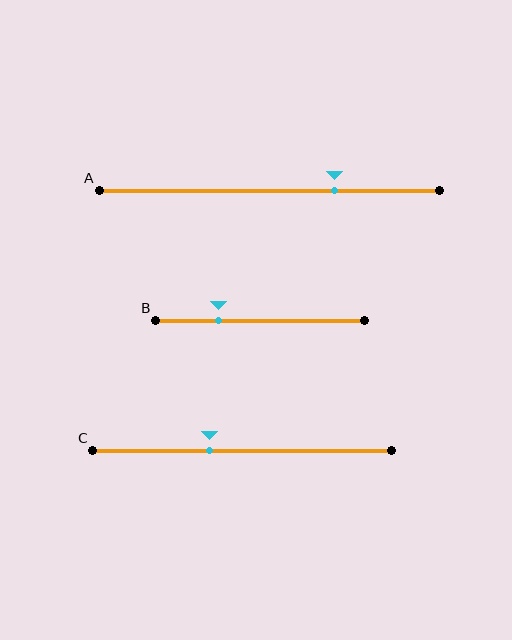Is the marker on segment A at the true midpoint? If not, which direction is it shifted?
No, the marker on segment A is shifted to the right by about 19% of the segment length.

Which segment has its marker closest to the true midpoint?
Segment C has its marker closest to the true midpoint.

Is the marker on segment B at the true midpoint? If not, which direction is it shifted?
No, the marker on segment B is shifted to the left by about 20% of the segment length.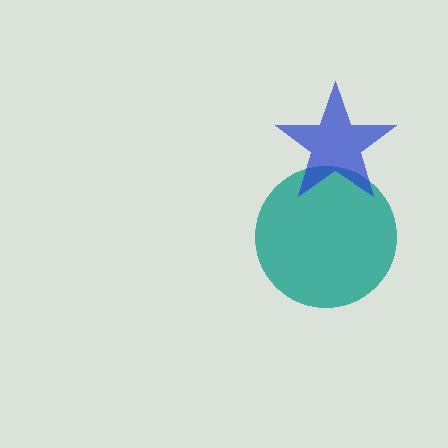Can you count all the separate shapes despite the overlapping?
Yes, there are 2 separate shapes.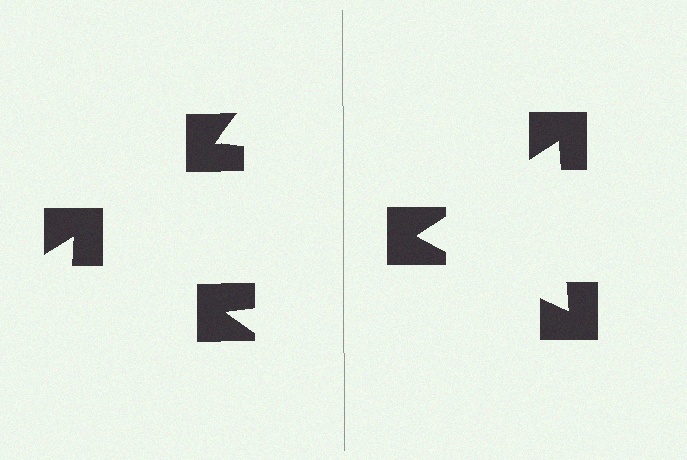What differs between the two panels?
The notched squares are positioned identically on both sides; only the wedge orientations differ. On the right they align to a triangle; on the left they are misaligned.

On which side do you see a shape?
An illusory triangle appears on the right side. On the left side the wedge cuts are rotated, so no coherent shape forms.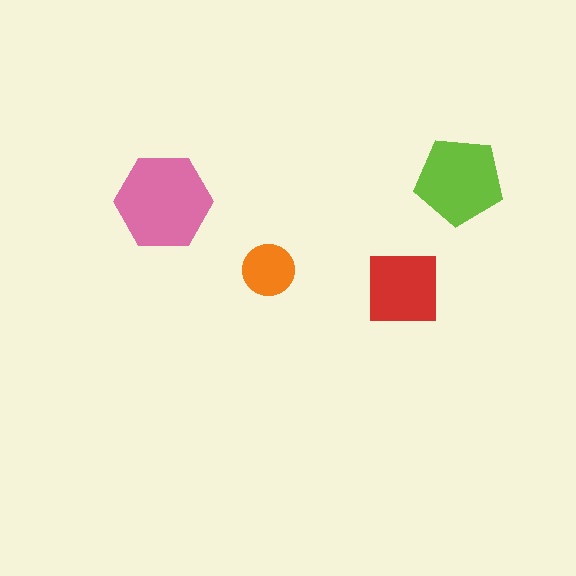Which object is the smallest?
The orange circle.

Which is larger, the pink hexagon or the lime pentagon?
The pink hexagon.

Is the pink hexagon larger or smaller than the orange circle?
Larger.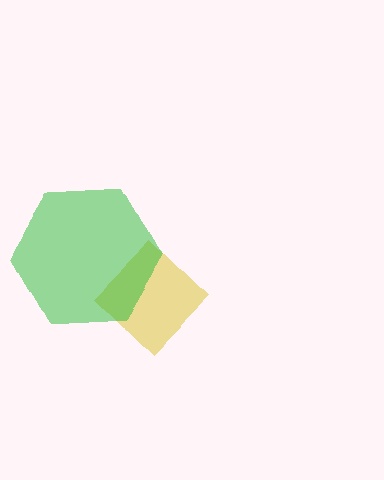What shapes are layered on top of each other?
The layered shapes are: a yellow diamond, a green hexagon.